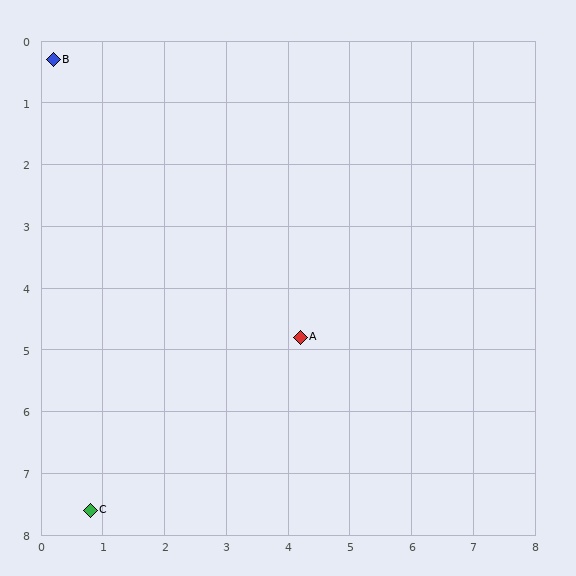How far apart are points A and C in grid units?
Points A and C are about 4.4 grid units apart.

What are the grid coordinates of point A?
Point A is at approximately (4.2, 4.8).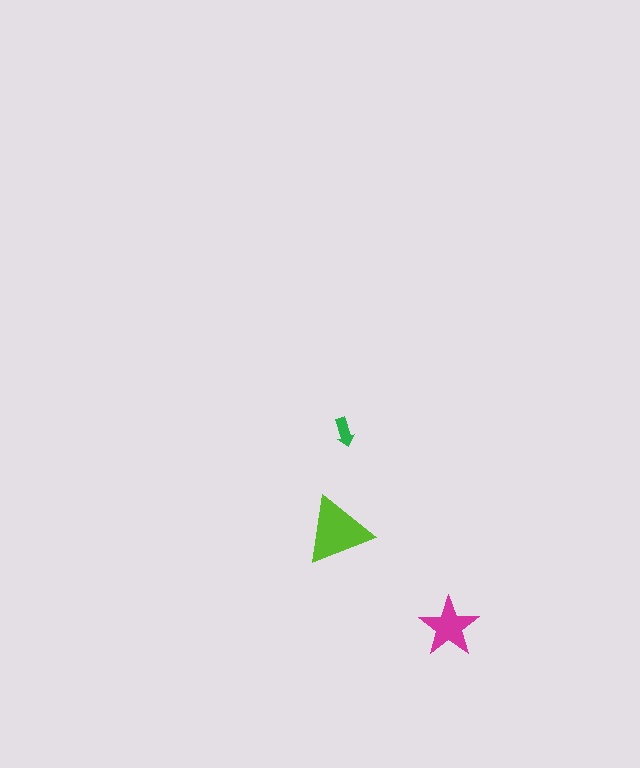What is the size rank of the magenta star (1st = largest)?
2nd.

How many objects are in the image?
There are 3 objects in the image.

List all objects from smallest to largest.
The green arrow, the magenta star, the lime triangle.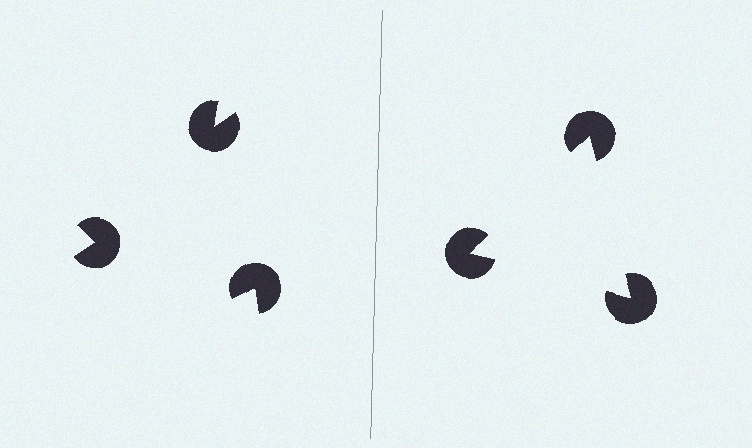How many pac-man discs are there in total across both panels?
6 — 3 on each side.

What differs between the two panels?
The pac-man discs are positioned identically on both sides; only the wedge orientations differ. On the right they align to a triangle; on the left they are misaligned.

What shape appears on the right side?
An illusory triangle.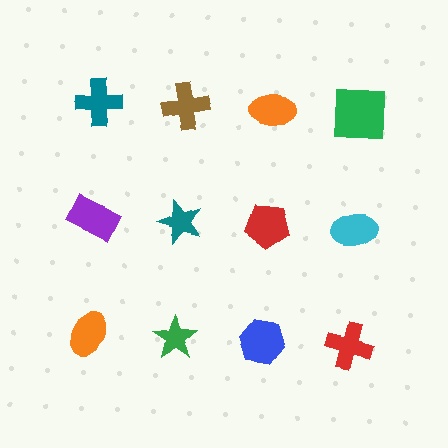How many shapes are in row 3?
4 shapes.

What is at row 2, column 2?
A teal star.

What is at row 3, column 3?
A blue hexagon.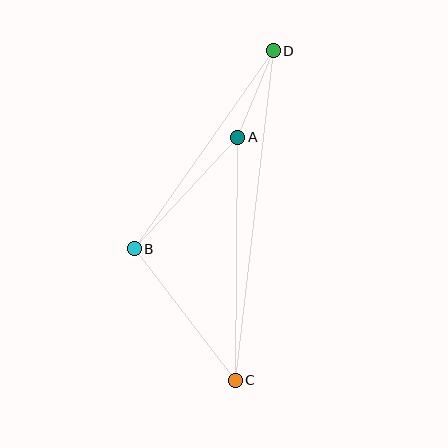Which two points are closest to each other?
Points A and D are closest to each other.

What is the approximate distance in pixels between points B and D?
The distance between B and D is approximately 242 pixels.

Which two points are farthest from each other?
Points C and D are farthest from each other.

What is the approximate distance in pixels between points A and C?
The distance between A and C is approximately 243 pixels.